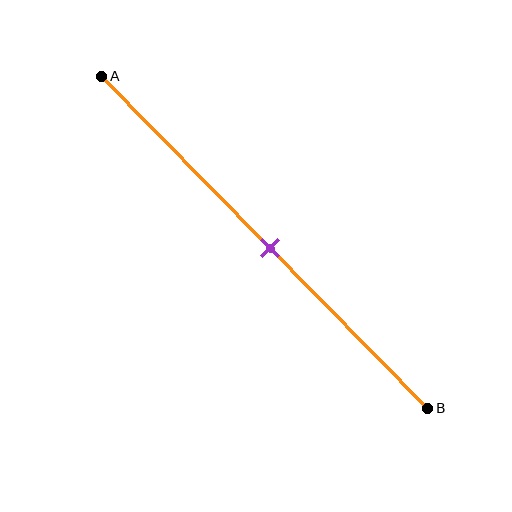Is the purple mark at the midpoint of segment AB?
Yes, the mark is approximately at the midpoint.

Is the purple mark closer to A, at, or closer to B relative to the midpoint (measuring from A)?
The purple mark is approximately at the midpoint of segment AB.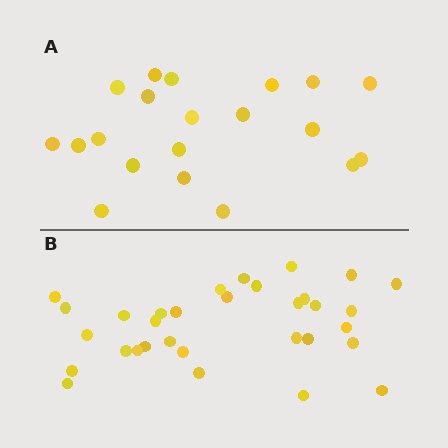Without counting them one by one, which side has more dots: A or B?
Region B (the bottom region) has more dots.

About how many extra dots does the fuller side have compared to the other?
Region B has roughly 12 or so more dots than region A.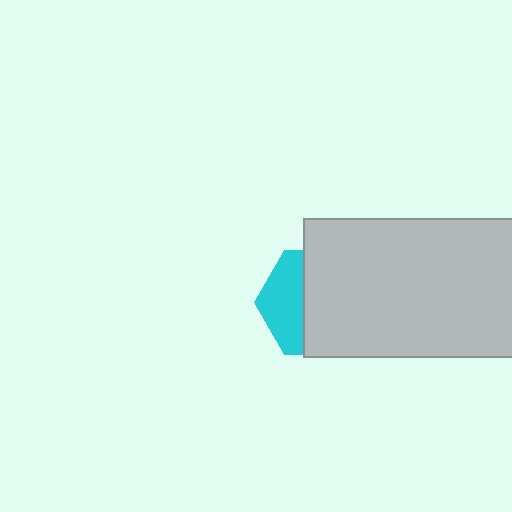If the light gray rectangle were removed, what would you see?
You would see the complete cyan hexagon.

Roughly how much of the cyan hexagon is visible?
A small part of it is visible (roughly 38%).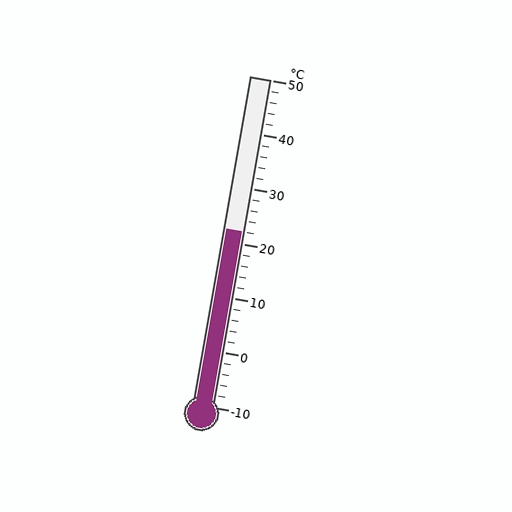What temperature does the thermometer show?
The thermometer shows approximately 22°C.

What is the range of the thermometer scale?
The thermometer scale ranges from -10°C to 50°C.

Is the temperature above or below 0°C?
The temperature is above 0°C.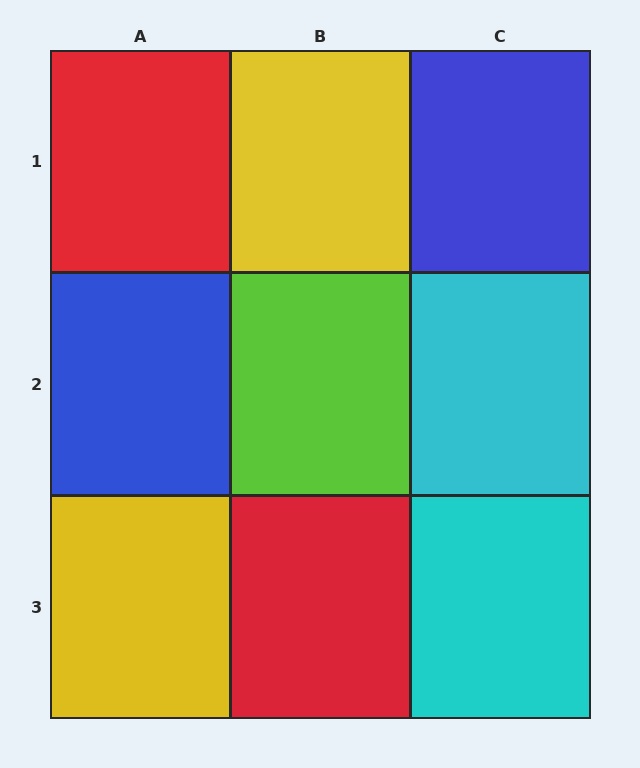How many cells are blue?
2 cells are blue.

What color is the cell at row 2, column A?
Blue.